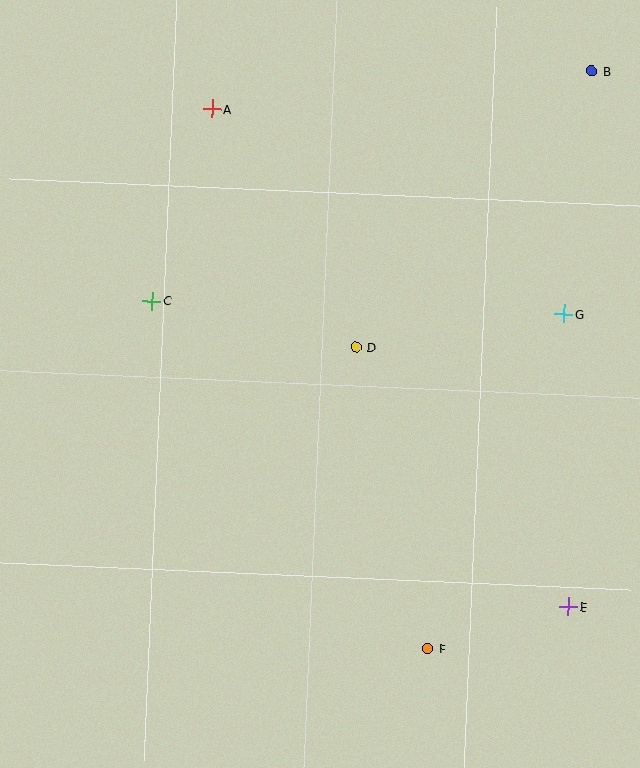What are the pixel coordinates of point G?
Point G is at (564, 314).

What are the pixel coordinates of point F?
Point F is at (427, 649).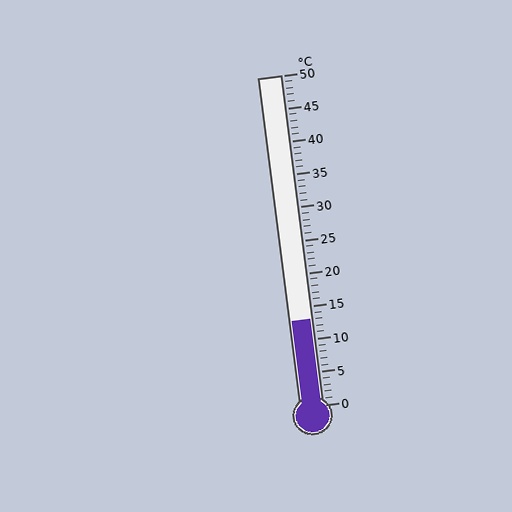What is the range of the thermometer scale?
The thermometer scale ranges from 0°C to 50°C.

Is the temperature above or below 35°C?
The temperature is below 35°C.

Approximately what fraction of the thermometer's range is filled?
The thermometer is filled to approximately 25% of its range.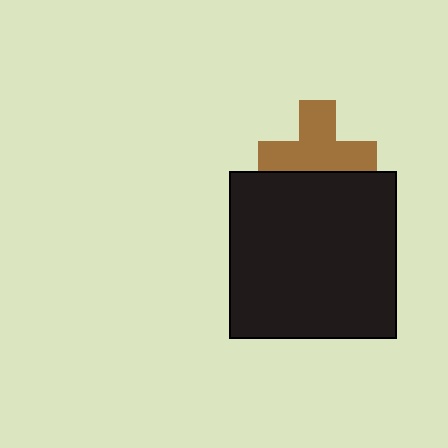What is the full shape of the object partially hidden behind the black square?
The partially hidden object is a brown cross.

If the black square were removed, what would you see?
You would see the complete brown cross.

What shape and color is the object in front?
The object in front is a black square.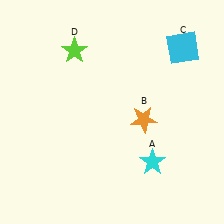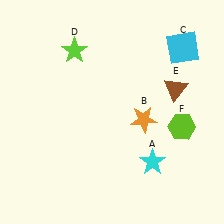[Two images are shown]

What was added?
A brown triangle (E), a lime hexagon (F) were added in Image 2.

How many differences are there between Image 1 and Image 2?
There are 2 differences between the two images.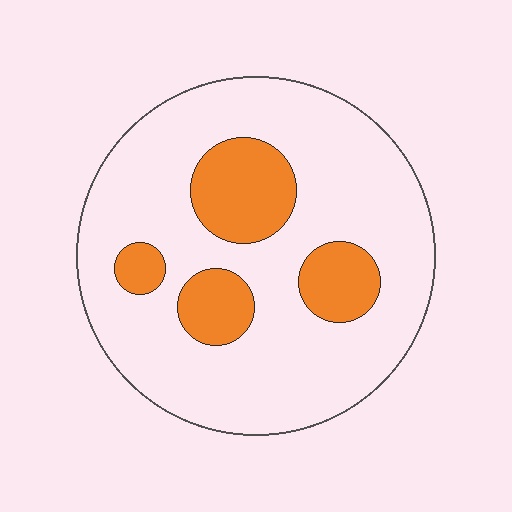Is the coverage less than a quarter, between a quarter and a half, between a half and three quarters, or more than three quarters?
Less than a quarter.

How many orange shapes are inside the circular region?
4.